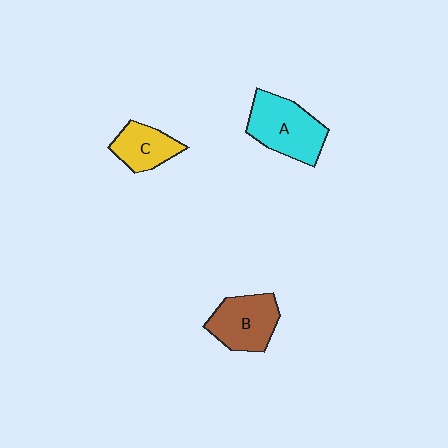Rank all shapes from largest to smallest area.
From largest to smallest: A (cyan), B (brown), C (yellow).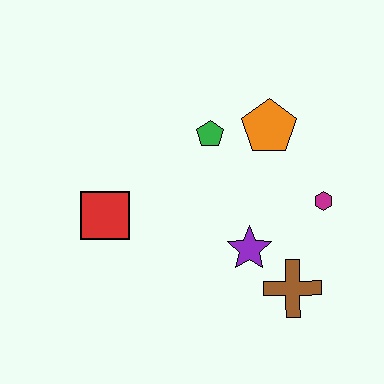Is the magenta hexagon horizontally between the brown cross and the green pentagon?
No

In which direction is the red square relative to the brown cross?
The red square is to the left of the brown cross.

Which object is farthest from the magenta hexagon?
The red square is farthest from the magenta hexagon.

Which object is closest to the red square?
The green pentagon is closest to the red square.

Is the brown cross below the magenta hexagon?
Yes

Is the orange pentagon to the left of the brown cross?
Yes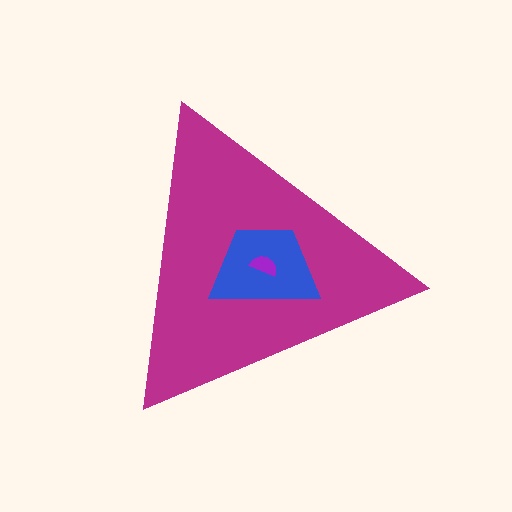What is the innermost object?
The purple semicircle.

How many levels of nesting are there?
3.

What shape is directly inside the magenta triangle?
The blue trapezoid.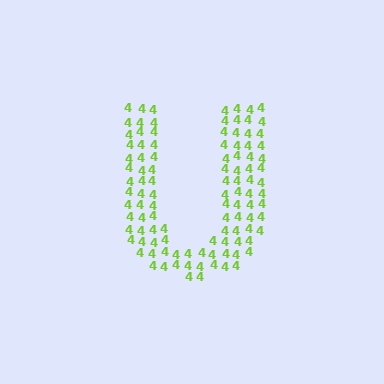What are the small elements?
The small elements are digit 4's.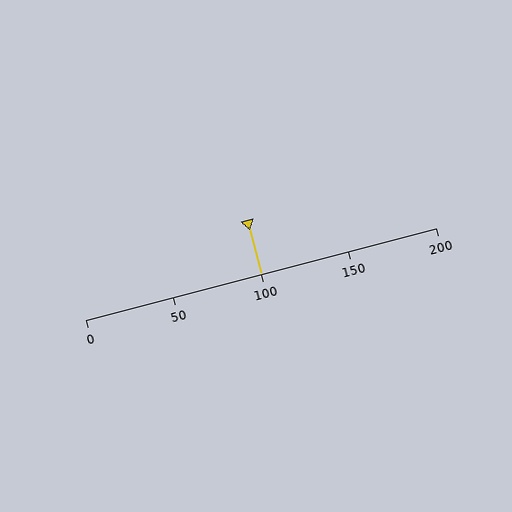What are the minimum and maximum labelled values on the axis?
The axis runs from 0 to 200.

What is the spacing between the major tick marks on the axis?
The major ticks are spaced 50 apart.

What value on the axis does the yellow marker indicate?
The marker indicates approximately 100.